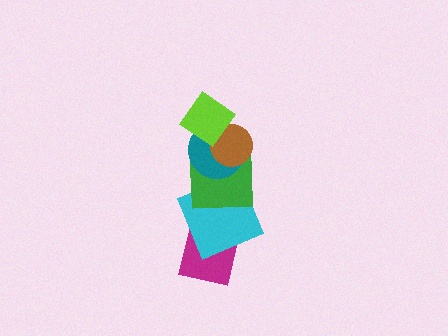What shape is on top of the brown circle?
The lime diamond is on top of the brown circle.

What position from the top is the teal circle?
The teal circle is 3rd from the top.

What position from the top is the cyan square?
The cyan square is 5th from the top.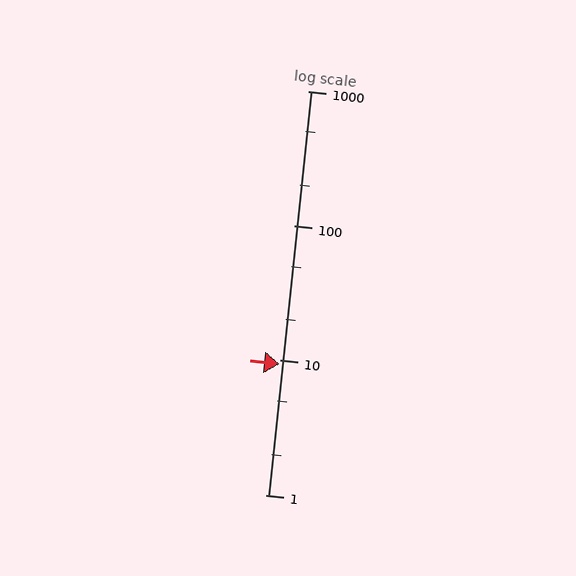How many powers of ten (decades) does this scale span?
The scale spans 3 decades, from 1 to 1000.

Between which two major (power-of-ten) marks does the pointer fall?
The pointer is between 1 and 10.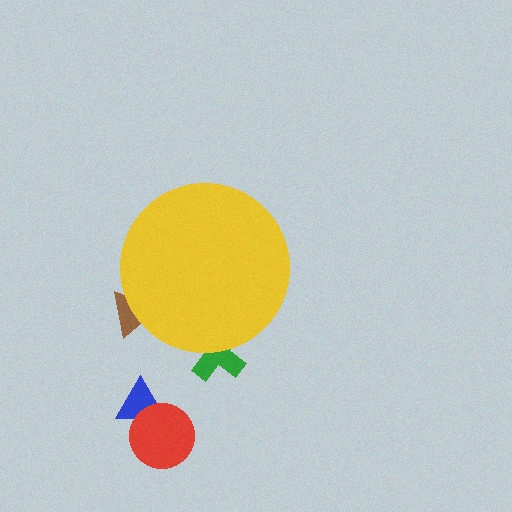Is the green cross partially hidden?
Yes, the green cross is partially hidden behind the yellow circle.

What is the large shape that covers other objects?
A yellow circle.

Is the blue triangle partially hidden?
No, the blue triangle is fully visible.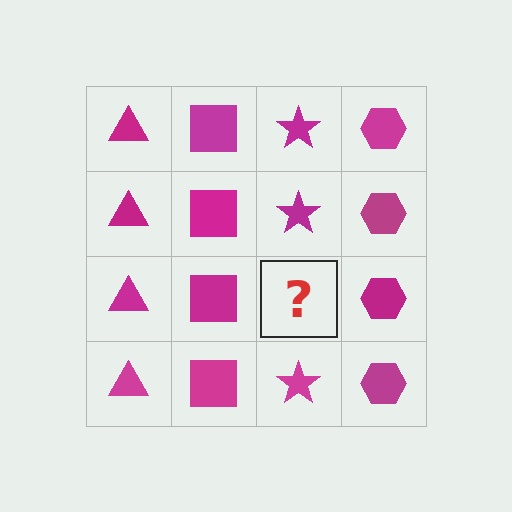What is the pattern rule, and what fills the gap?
The rule is that each column has a consistent shape. The gap should be filled with a magenta star.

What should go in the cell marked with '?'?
The missing cell should contain a magenta star.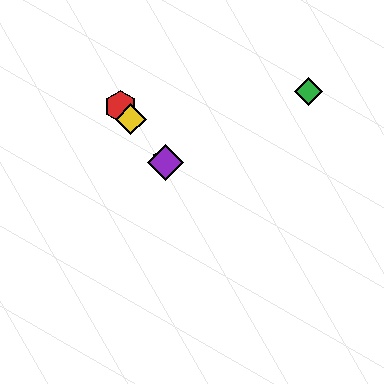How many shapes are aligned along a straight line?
4 shapes (the red hexagon, the blue hexagon, the yellow diamond, the purple diamond) are aligned along a straight line.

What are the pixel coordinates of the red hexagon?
The red hexagon is at (121, 107).